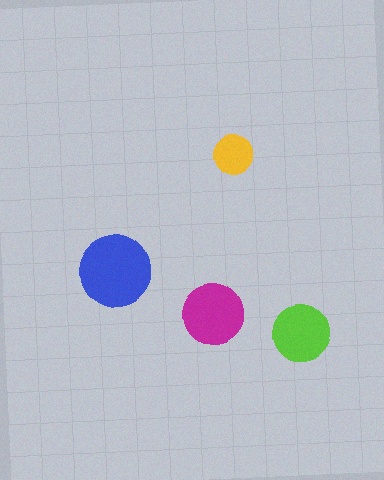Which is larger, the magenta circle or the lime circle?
The magenta one.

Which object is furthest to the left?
The blue circle is leftmost.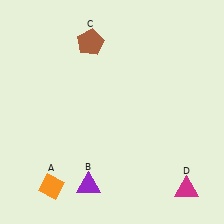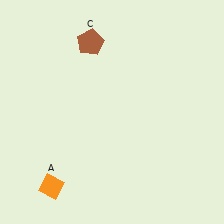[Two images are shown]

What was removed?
The purple triangle (B), the magenta triangle (D) were removed in Image 2.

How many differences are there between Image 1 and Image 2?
There are 2 differences between the two images.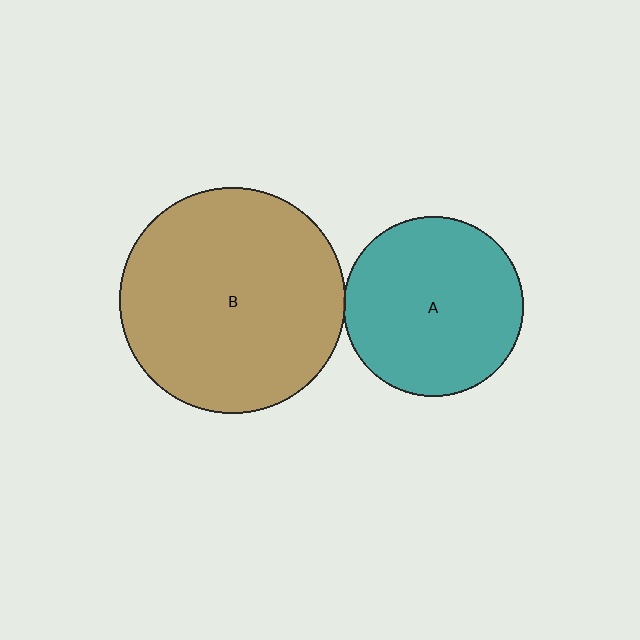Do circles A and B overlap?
Yes.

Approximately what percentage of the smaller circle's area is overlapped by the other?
Approximately 5%.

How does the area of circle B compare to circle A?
Approximately 1.6 times.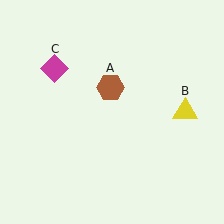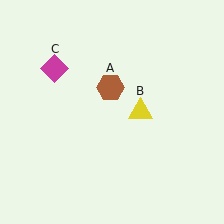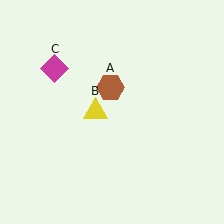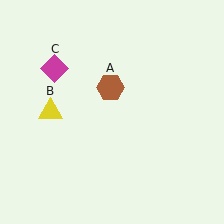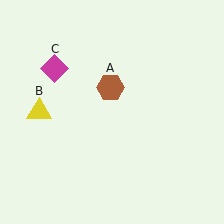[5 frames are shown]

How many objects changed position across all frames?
1 object changed position: yellow triangle (object B).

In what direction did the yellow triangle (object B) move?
The yellow triangle (object B) moved left.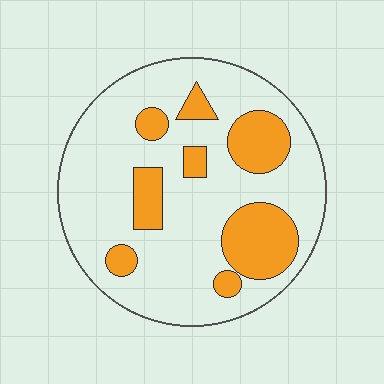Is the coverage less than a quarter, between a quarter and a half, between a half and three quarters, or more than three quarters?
Less than a quarter.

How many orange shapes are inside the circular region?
8.